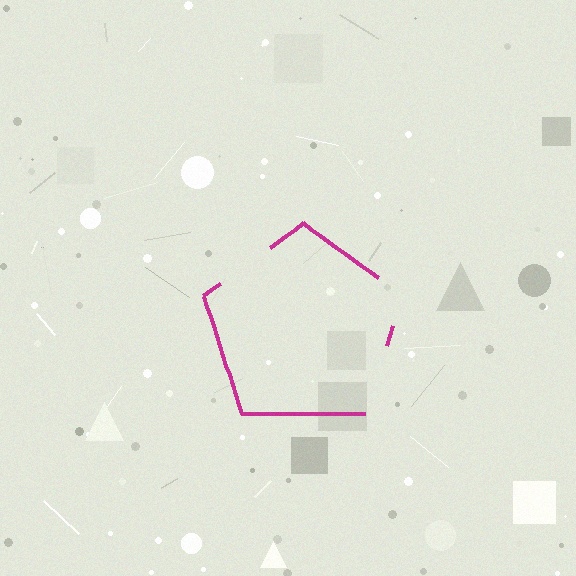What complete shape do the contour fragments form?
The contour fragments form a pentagon.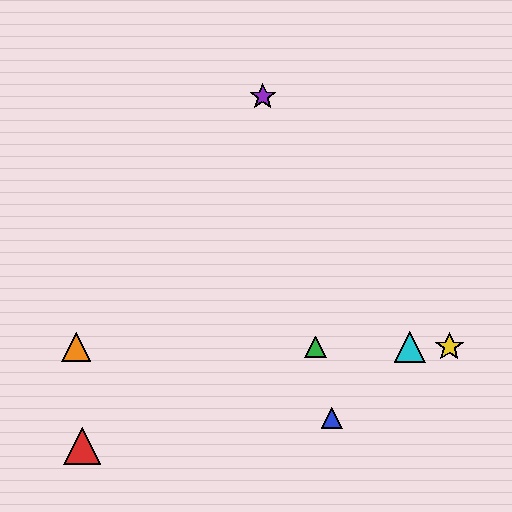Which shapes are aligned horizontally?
The green triangle, the yellow star, the orange triangle, the cyan triangle are aligned horizontally.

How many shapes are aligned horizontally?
4 shapes (the green triangle, the yellow star, the orange triangle, the cyan triangle) are aligned horizontally.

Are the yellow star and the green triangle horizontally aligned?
Yes, both are at y≈347.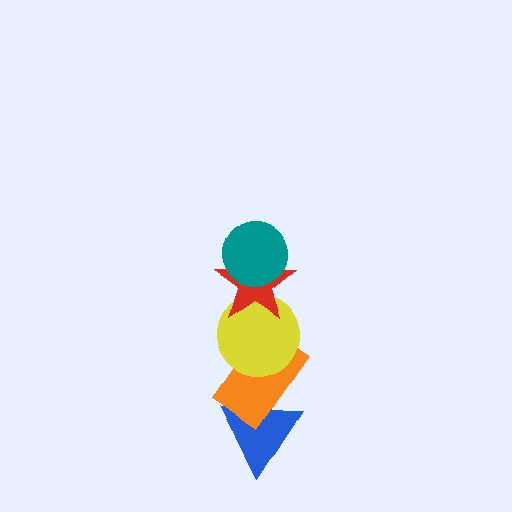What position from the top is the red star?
The red star is 2nd from the top.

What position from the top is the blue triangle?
The blue triangle is 5th from the top.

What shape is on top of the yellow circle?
The red star is on top of the yellow circle.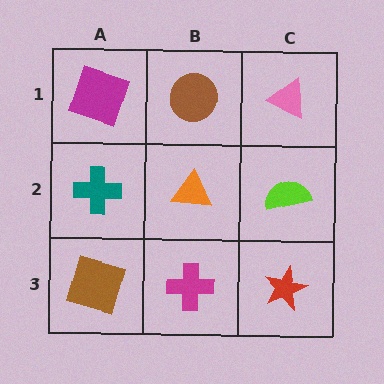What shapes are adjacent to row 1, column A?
A teal cross (row 2, column A), a brown circle (row 1, column B).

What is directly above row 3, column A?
A teal cross.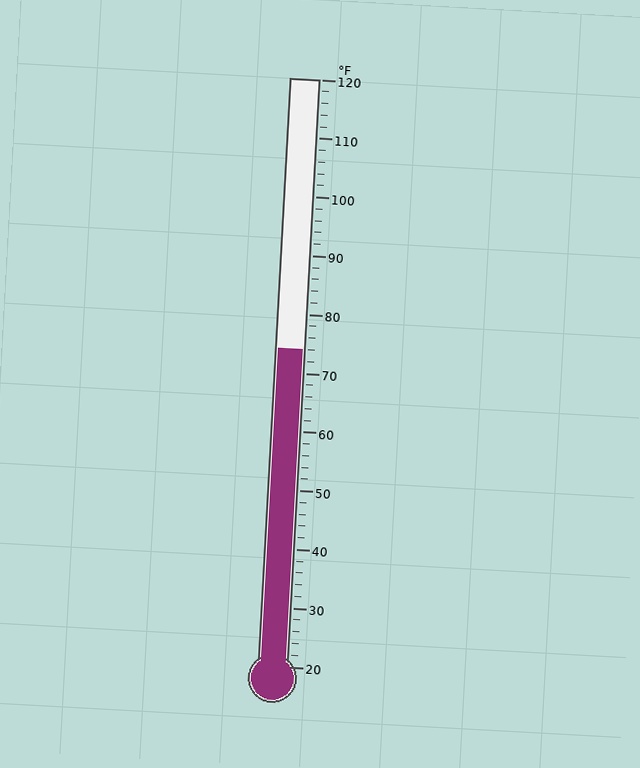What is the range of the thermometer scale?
The thermometer scale ranges from 20°F to 120°F.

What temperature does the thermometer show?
The thermometer shows approximately 74°F.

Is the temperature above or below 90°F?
The temperature is below 90°F.